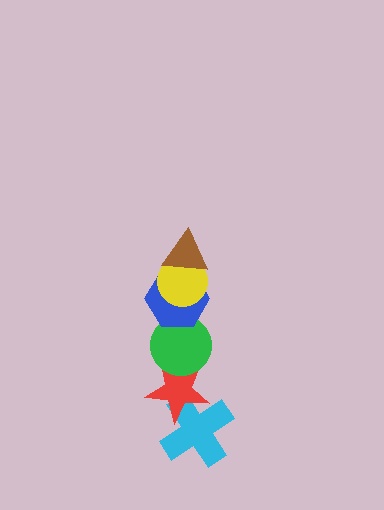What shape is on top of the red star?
The green circle is on top of the red star.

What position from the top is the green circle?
The green circle is 4th from the top.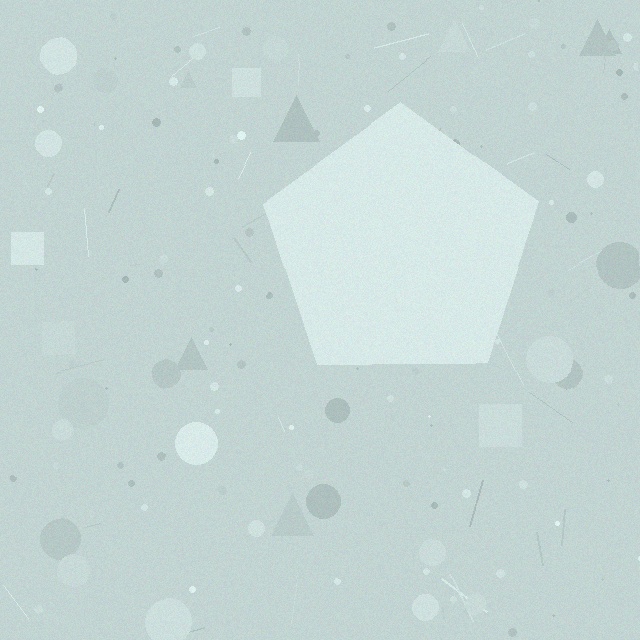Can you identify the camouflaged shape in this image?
The camouflaged shape is a pentagon.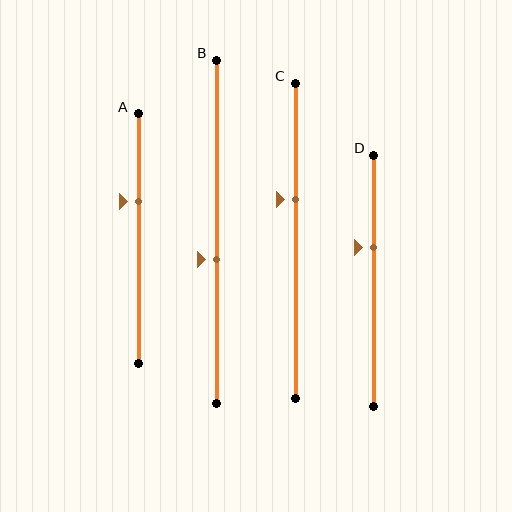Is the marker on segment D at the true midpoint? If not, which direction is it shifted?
No, the marker on segment D is shifted upward by about 13% of the segment length.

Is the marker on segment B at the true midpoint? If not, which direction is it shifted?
No, the marker on segment B is shifted downward by about 8% of the segment length.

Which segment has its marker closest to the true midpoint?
Segment B has its marker closest to the true midpoint.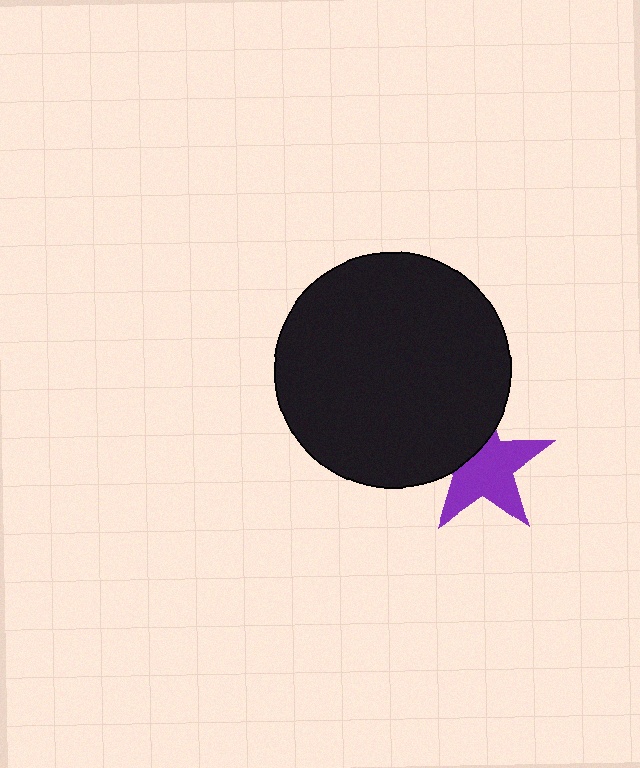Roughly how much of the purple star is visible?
Most of it is visible (roughly 67%).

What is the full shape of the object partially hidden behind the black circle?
The partially hidden object is a purple star.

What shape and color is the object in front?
The object in front is a black circle.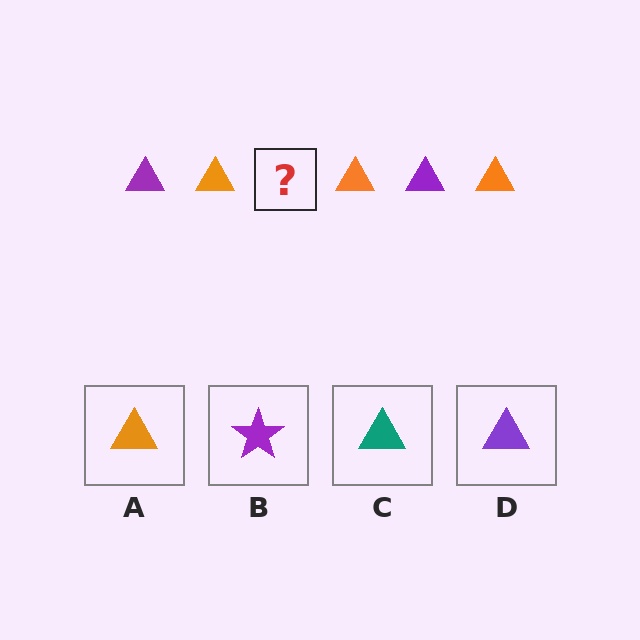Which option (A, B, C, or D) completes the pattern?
D.